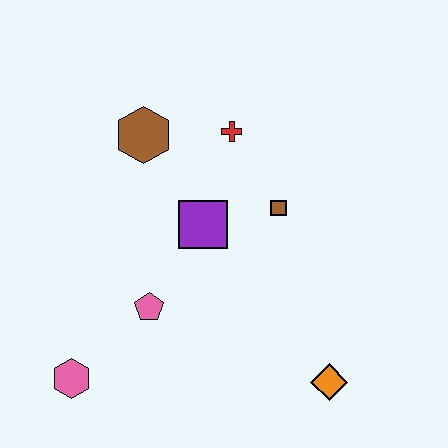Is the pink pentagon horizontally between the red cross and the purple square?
No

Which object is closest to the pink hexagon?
The pink pentagon is closest to the pink hexagon.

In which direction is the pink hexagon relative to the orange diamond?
The pink hexagon is to the left of the orange diamond.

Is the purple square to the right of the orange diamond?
No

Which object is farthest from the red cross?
The pink hexagon is farthest from the red cross.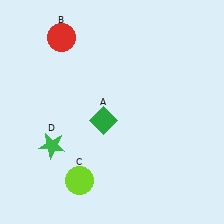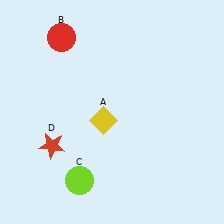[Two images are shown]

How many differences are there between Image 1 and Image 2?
There are 2 differences between the two images.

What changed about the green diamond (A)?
In Image 1, A is green. In Image 2, it changed to yellow.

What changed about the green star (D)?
In Image 1, D is green. In Image 2, it changed to red.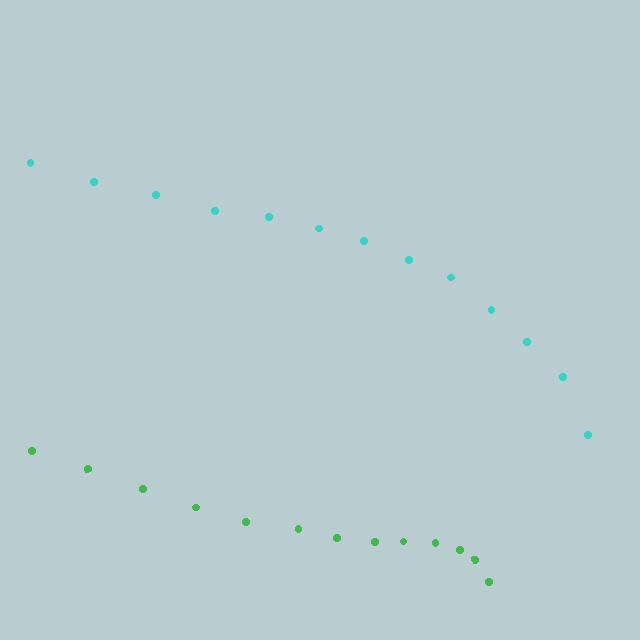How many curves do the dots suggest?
There are 2 distinct paths.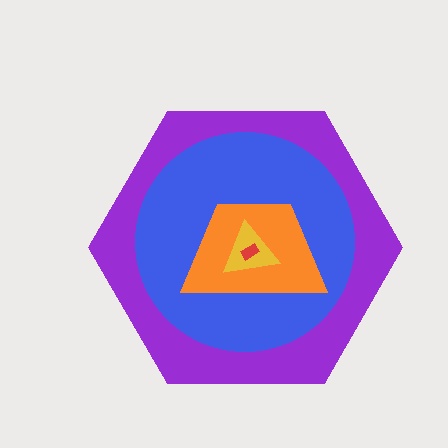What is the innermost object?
The red rectangle.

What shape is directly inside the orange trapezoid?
The yellow triangle.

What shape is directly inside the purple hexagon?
The blue circle.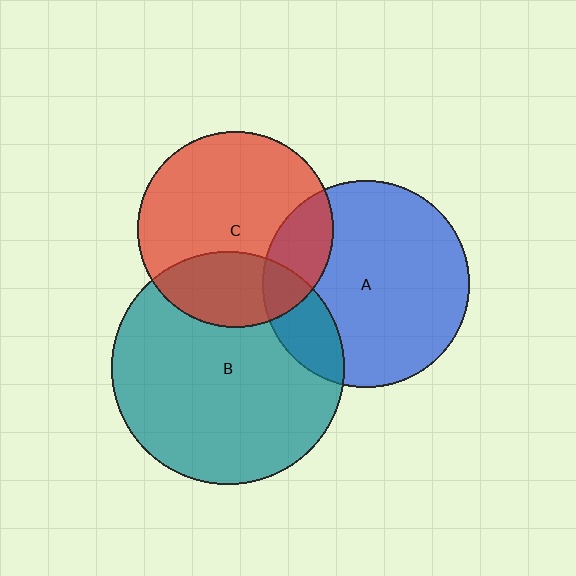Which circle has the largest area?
Circle B (teal).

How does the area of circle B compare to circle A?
Approximately 1.3 times.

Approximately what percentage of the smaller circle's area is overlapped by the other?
Approximately 15%.